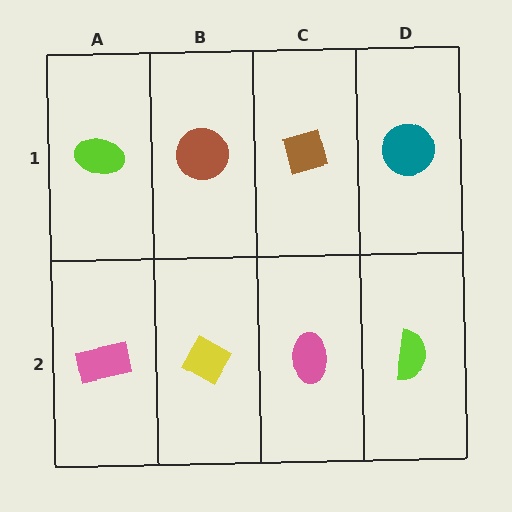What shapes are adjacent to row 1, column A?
A pink rectangle (row 2, column A), a brown circle (row 1, column B).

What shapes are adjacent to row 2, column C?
A brown square (row 1, column C), a yellow diamond (row 2, column B), a lime semicircle (row 2, column D).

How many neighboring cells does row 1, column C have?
3.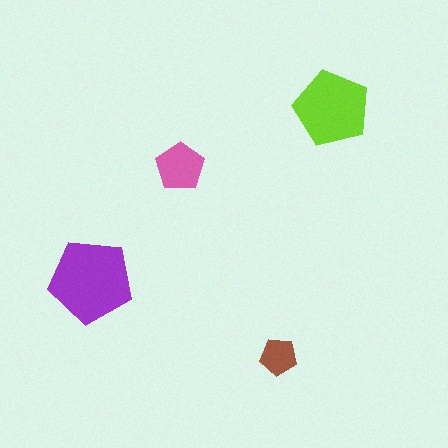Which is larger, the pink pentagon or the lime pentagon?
The lime one.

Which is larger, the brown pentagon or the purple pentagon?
The purple one.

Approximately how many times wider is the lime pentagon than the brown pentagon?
About 2 times wider.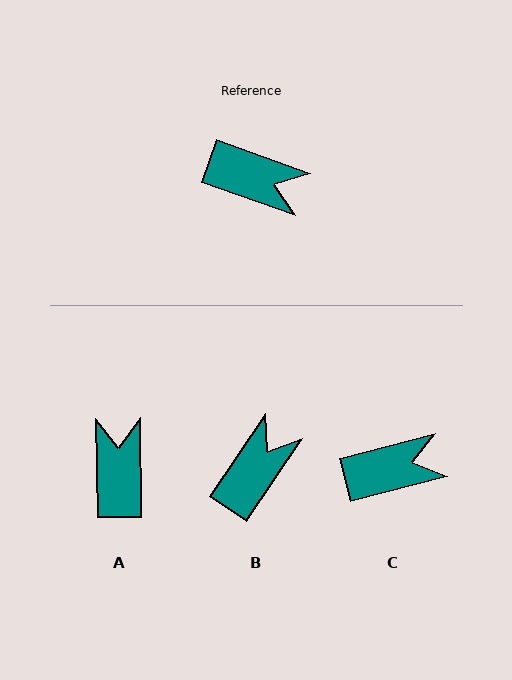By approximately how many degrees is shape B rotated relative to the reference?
Approximately 75 degrees counter-clockwise.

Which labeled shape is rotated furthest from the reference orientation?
A, about 110 degrees away.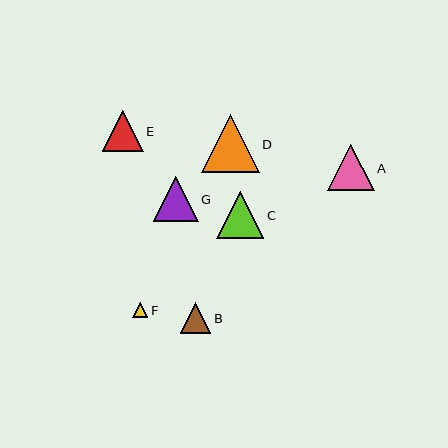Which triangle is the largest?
Triangle D is the largest with a size of approximately 58 pixels.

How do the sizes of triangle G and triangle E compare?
Triangle G and triangle E are approximately the same size.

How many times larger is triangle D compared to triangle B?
Triangle D is approximately 1.9 times the size of triangle B.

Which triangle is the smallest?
Triangle F is the smallest with a size of approximately 15 pixels.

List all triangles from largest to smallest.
From largest to smallest: D, C, A, G, E, B, F.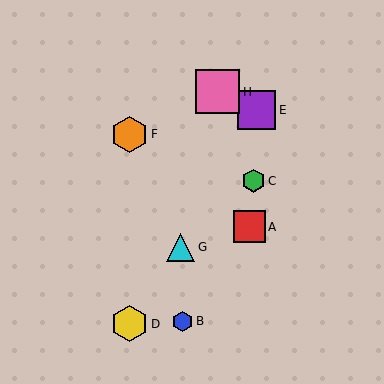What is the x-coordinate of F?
Object F is at x≈129.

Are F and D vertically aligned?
Yes, both are at x≈129.